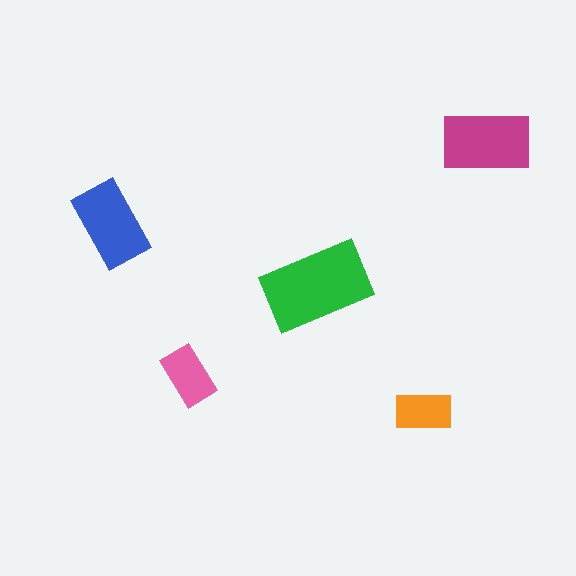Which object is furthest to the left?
The blue rectangle is leftmost.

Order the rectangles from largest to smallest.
the green one, the magenta one, the blue one, the pink one, the orange one.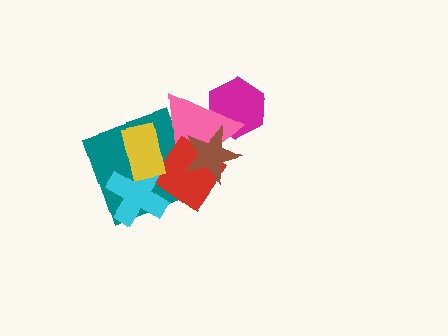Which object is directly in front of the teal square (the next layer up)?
The pink triangle is directly in front of the teal square.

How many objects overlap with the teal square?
4 objects overlap with the teal square.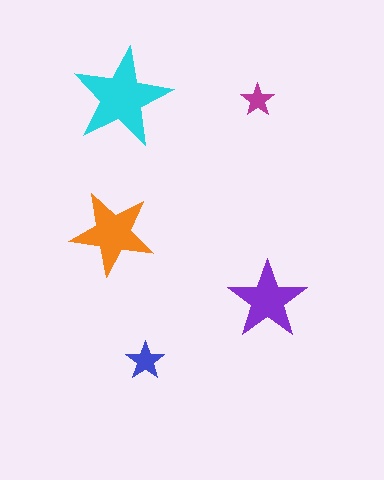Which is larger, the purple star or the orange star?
The orange one.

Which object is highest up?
The cyan star is topmost.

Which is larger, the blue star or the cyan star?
The cyan one.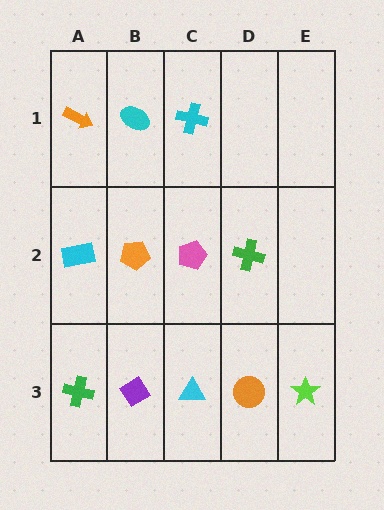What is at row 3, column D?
An orange circle.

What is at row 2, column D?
A green cross.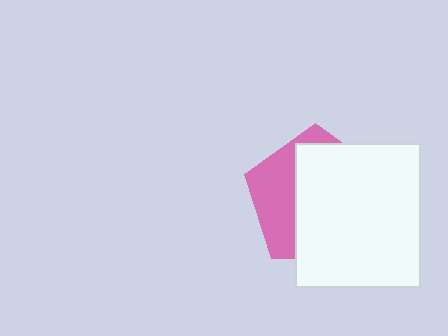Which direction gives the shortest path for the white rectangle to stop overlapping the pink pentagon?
Moving right gives the shortest separation.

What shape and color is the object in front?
The object in front is a white rectangle.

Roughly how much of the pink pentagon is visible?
A small part of it is visible (roughly 35%).